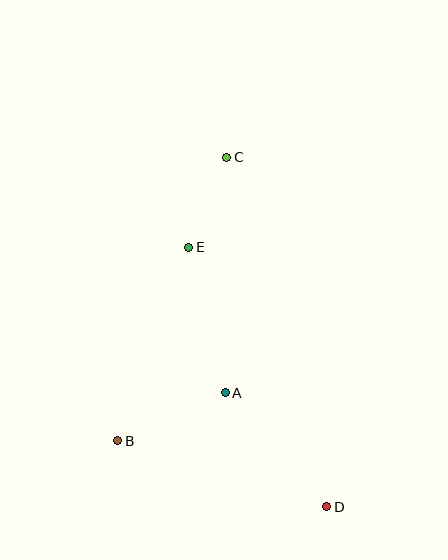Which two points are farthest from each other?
Points C and D are farthest from each other.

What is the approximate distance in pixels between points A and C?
The distance between A and C is approximately 236 pixels.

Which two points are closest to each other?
Points C and E are closest to each other.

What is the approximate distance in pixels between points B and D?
The distance between B and D is approximately 219 pixels.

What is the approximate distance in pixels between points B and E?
The distance between B and E is approximately 206 pixels.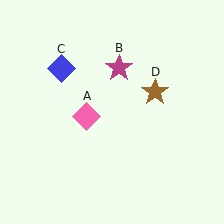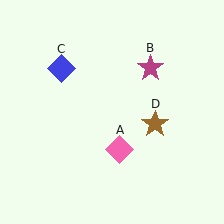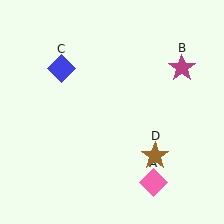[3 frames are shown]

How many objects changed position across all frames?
3 objects changed position: pink diamond (object A), magenta star (object B), brown star (object D).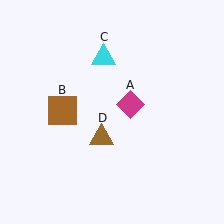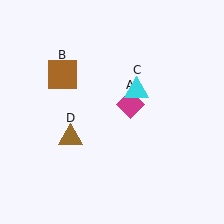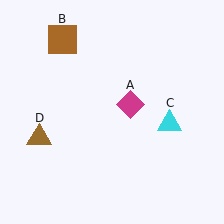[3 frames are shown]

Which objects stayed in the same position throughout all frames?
Magenta diamond (object A) remained stationary.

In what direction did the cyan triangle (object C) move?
The cyan triangle (object C) moved down and to the right.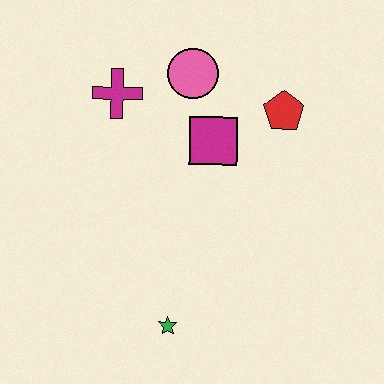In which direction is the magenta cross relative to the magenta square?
The magenta cross is to the left of the magenta square.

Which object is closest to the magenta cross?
The pink circle is closest to the magenta cross.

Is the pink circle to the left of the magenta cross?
No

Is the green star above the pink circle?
No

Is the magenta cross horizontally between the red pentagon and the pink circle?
No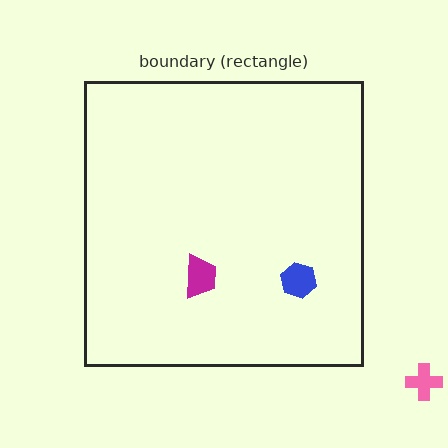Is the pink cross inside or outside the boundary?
Outside.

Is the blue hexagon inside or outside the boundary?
Inside.